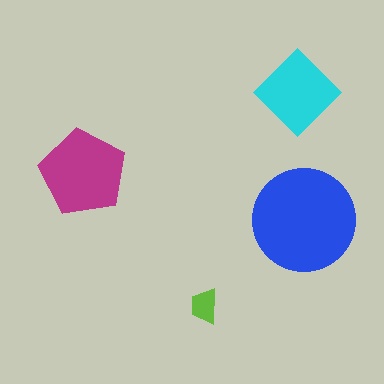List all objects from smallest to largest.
The lime trapezoid, the cyan diamond, the magenta pentagon, the blue circle.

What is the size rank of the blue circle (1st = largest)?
1st.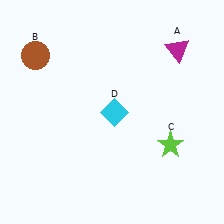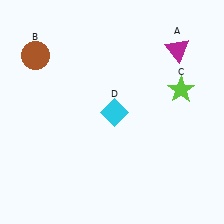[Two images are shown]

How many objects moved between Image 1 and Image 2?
1 object moved between the two images.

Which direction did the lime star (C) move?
The lime star (C) moved up.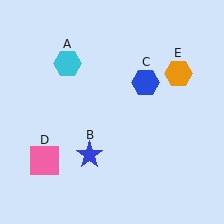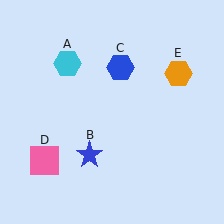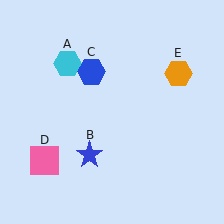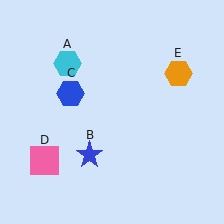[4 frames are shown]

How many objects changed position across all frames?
1 object changed position: blue hexagon (object C).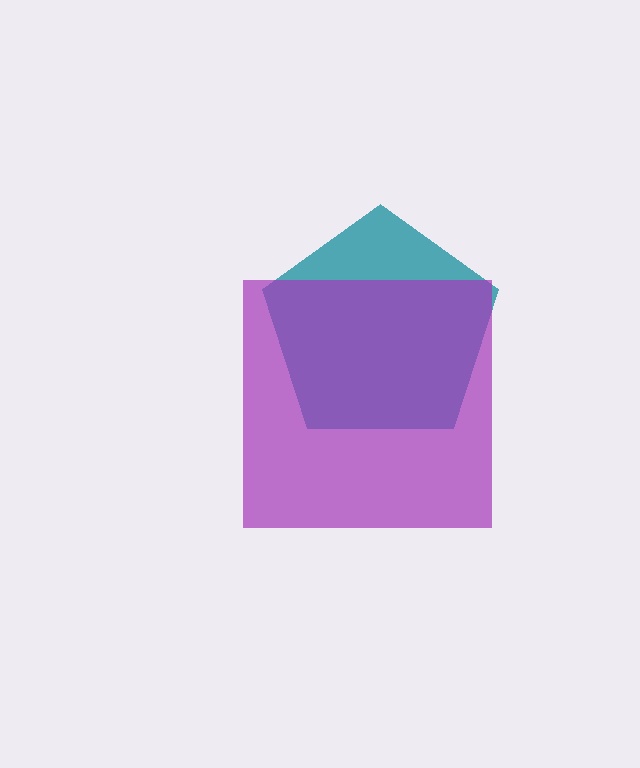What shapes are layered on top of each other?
The layered shapes are: a teal pentagon, a purple square.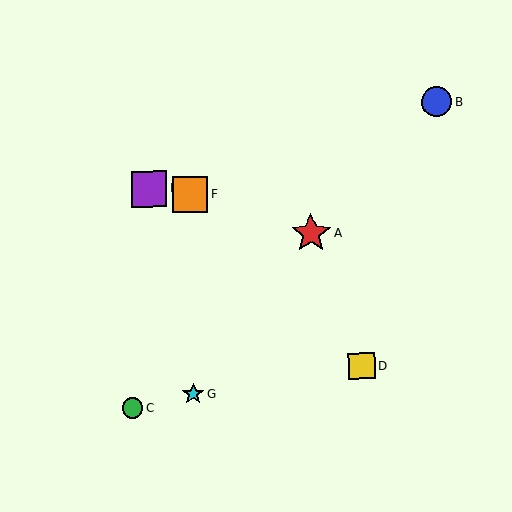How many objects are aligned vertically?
2 objects (F, G) are aligned vertically.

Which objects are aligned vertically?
Objects F, G are aligned vertically.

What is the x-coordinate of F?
Object F is at x≈190.